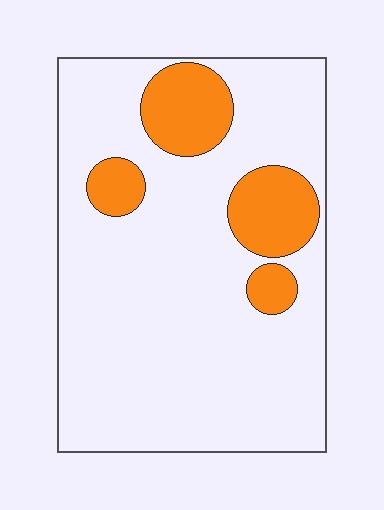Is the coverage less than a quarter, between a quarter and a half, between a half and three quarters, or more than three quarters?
Less than a quarter.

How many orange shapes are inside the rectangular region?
4.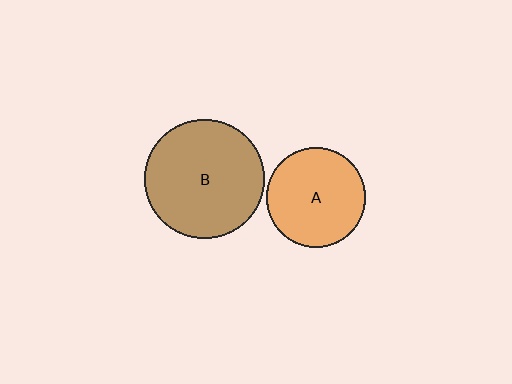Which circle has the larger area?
Circle B (brown).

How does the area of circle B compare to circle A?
Approximately 1.4 times.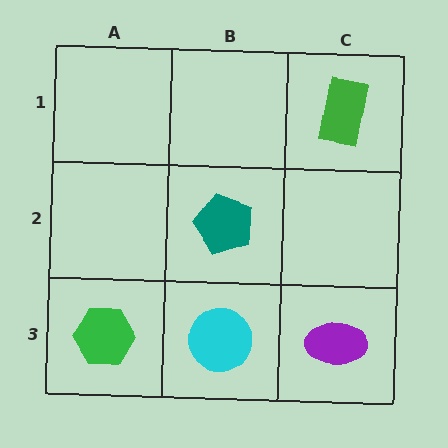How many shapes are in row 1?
1 shape.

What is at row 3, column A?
A green hexagon.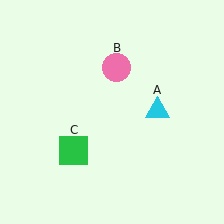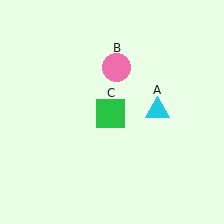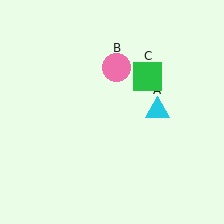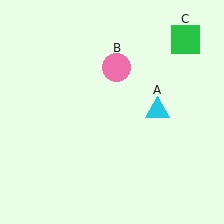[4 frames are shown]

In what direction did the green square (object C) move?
The green square (object C) moved up and to the right.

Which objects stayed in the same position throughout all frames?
Cyan triangle (object A) and pink circle (object B) remained stationary.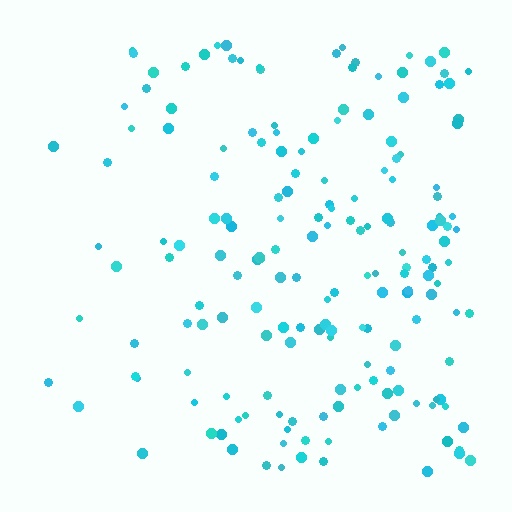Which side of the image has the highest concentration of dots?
The right.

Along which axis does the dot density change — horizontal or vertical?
Horizontal.